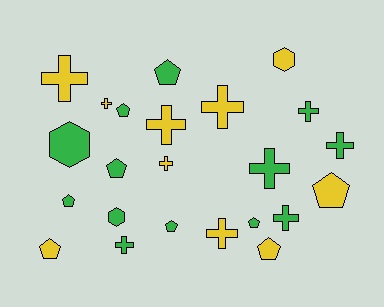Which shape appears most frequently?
Cross, with 11 objects.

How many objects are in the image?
There are 23 objects.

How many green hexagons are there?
There are 2 green hexagons.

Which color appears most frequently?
Green, with 13 objects.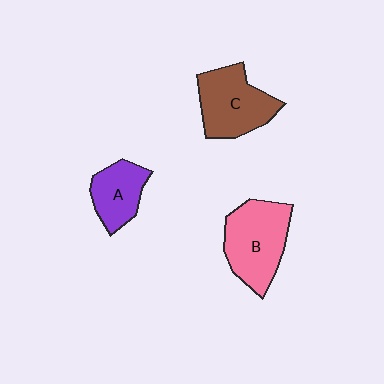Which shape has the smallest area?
Shape A (purple).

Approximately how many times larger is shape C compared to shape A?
Approximately 1.5 times.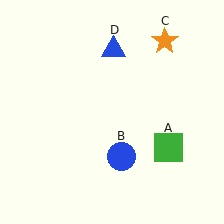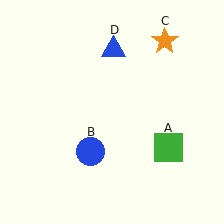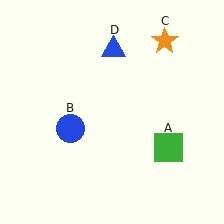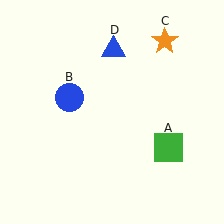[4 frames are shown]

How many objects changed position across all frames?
1 object changed position: blue circle (object B).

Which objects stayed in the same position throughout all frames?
Green square (object A) and orange star (object C) and blue triangle (object D) remained stationary.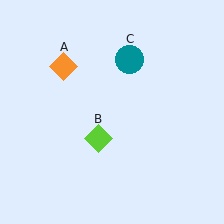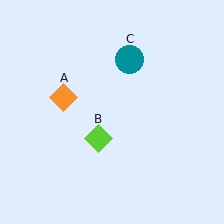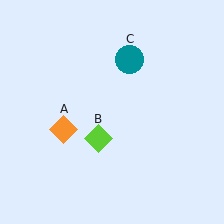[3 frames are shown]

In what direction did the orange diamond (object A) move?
The orange diamond (object A) moved down.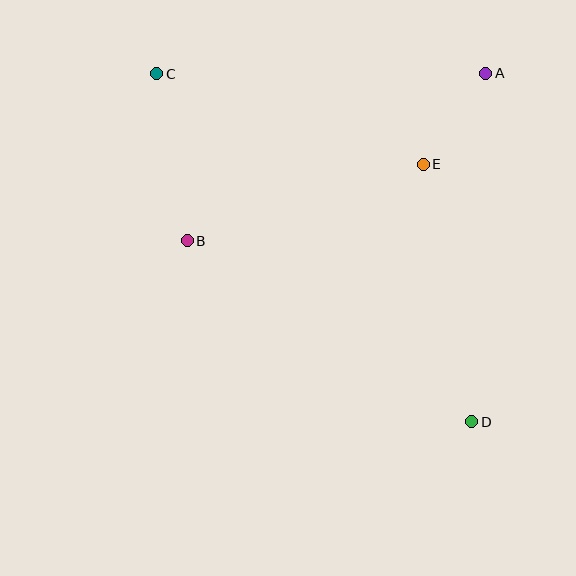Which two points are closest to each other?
Points A and E are closest to each other.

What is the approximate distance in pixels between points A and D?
The distance between A and D is approximately 348 pixels.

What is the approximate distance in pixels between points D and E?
The distance between D and E is approximately 262 pixels.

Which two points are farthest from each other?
Points C and D are farthest from each other.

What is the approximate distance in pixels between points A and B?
The distance between A and B is approximately 342 pixels.